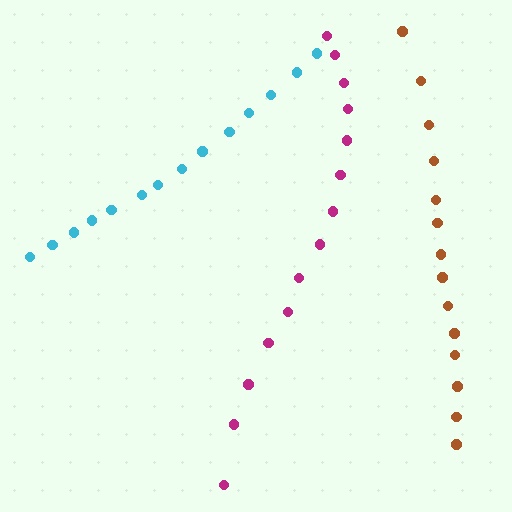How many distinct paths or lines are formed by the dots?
There are 3 distinct paths.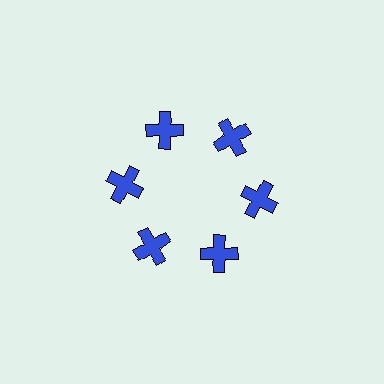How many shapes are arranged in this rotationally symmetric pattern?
There are 6 shapes, arranged in 6 groups of 1.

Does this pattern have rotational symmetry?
Yes, this pattern has 6-fold rotational symmetry. It looks the same after rotating 60 degrees around the center.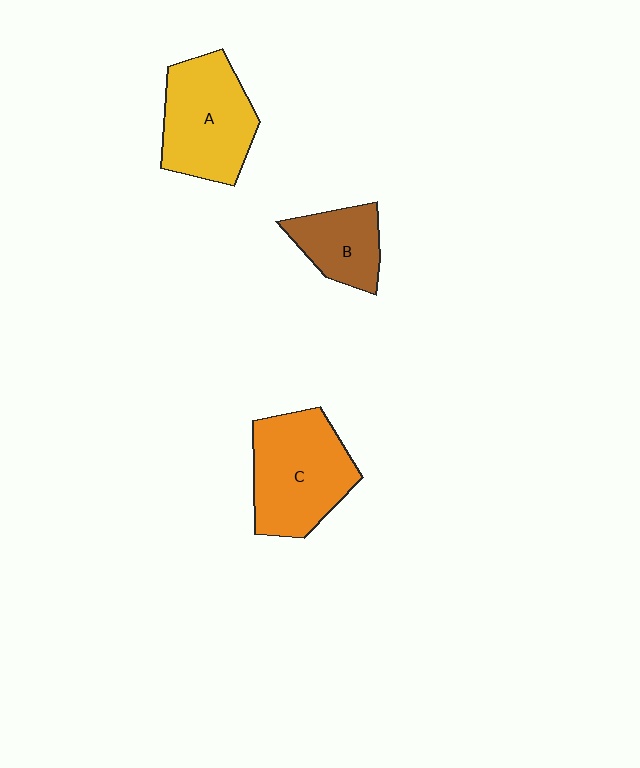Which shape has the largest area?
Shape C (orange).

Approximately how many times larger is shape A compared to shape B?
Approximately 1.7 times.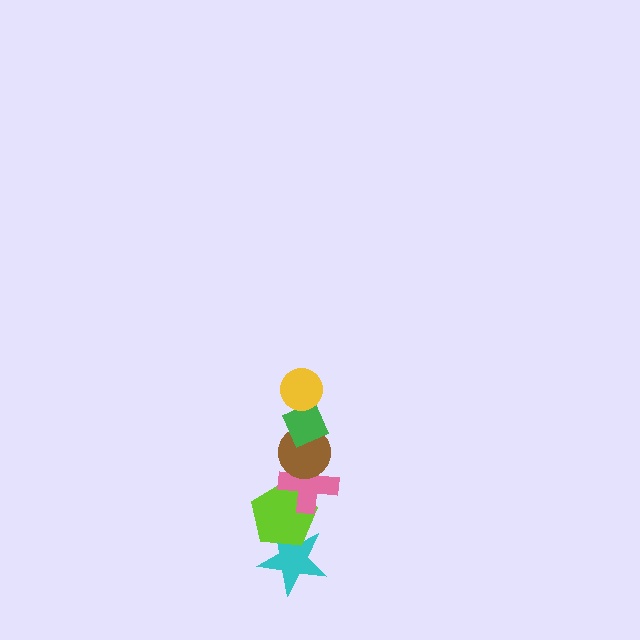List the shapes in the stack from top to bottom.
From top to bottom: the yellow circle, the green diamond, the brown circle, the pink cross, the lime pentagon, the cyan star.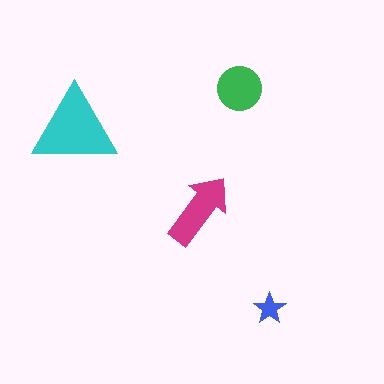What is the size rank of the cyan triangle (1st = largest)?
1st.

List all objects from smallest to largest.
The blue star, the green circle, the magenta arrow, the cyan triangle.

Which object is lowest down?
The blue star is bottommost.